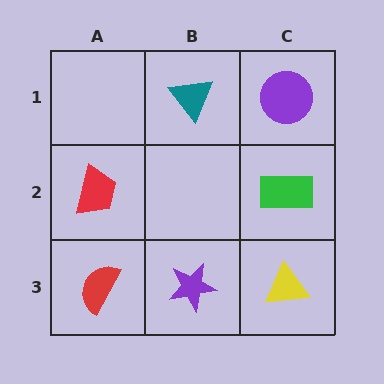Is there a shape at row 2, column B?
No, that cell is empty.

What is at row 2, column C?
A green rectangle.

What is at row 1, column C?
A purple circle.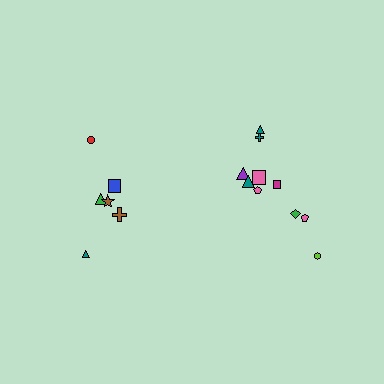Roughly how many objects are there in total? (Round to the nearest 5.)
Roughly 15 objects in total.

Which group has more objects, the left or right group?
The right group.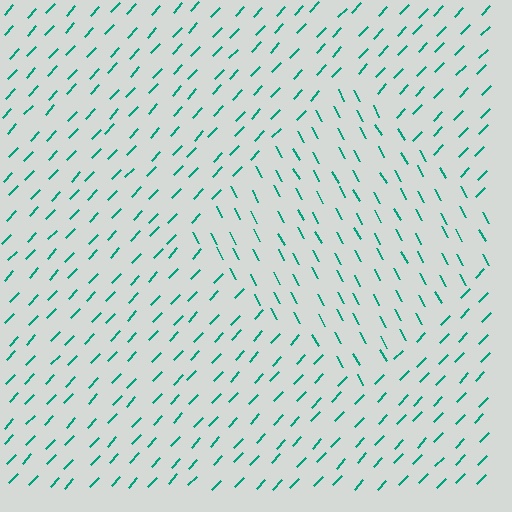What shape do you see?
I see a diamond.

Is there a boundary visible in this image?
Yes, there is a texture boundary formed by a change in line orientation.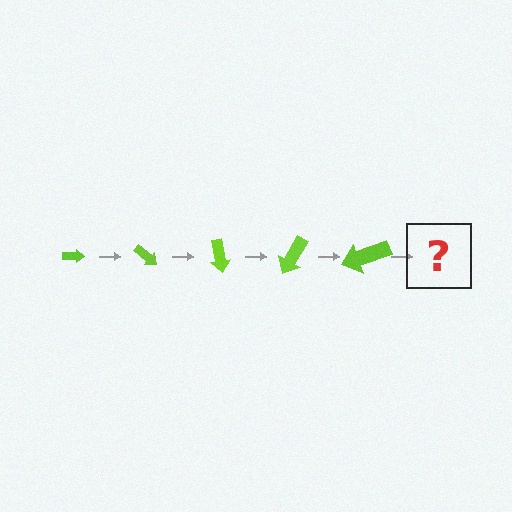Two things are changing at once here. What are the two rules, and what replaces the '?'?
The two rules are that the arrow grows larger each step and it rotates 40 degrees each step. The '?' should be an arrow, larger than the previous one and rotated 200 degrees from the start.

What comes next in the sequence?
The next element should be an arrow, larger than the previous one and rotated 200 degrees from the start.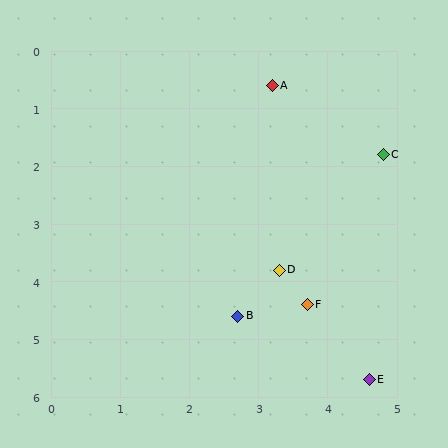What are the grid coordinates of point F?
Point F is at approximately (3.7, 4.4).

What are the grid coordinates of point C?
Point C is at approximately (4.8, 1.8).